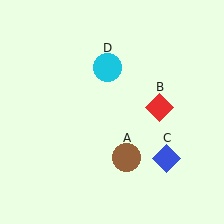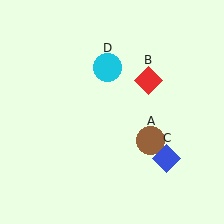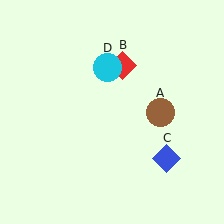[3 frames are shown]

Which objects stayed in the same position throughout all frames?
Blue diamond (object C) and cyan circle (object D) remained stationary.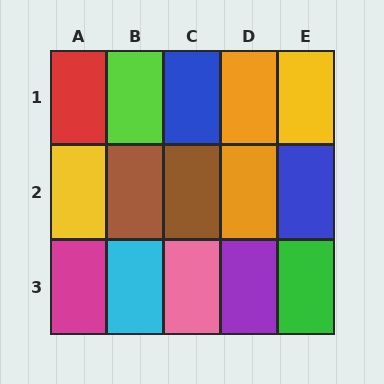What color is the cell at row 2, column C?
Brown.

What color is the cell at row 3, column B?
Cyan.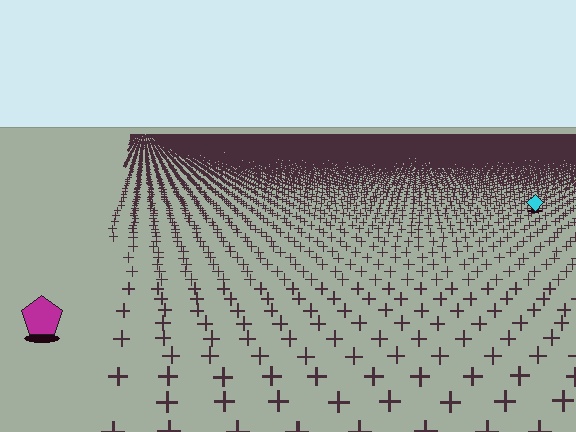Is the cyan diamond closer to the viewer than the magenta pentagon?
No. The magenta pentagon is closer — you can tell from the texture gradient: the ground texture is coarser near it.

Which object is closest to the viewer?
The magenta pentagon is closest. The texture marks near it are larger and more spread out.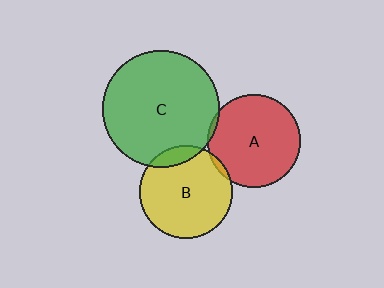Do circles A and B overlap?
Yes.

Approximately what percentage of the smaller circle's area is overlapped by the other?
Approximately 5%.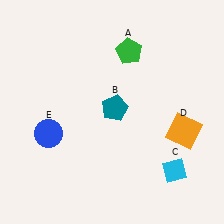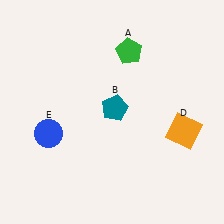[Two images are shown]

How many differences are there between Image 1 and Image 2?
There is 1 difference between the two images.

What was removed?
The cyan diamond (C) was removed in Image 2.